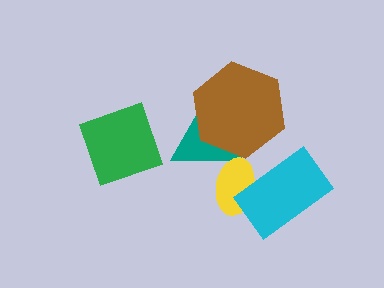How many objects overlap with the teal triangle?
2 objects overlap with the teal triangle.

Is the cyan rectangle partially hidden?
No, no other shape covers it.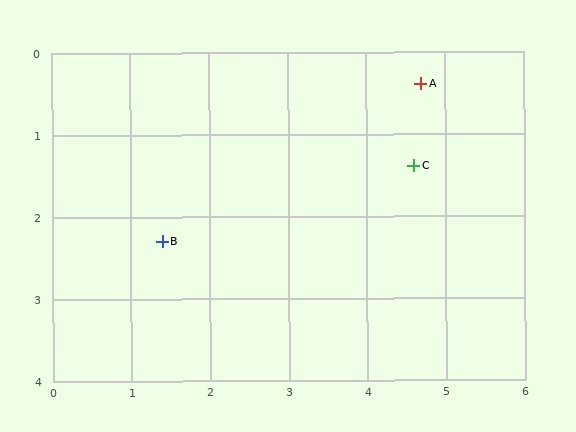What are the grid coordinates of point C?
Point C is at approximately (4.6, 1.4).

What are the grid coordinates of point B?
Point B is at approximately (1.4, 2.3).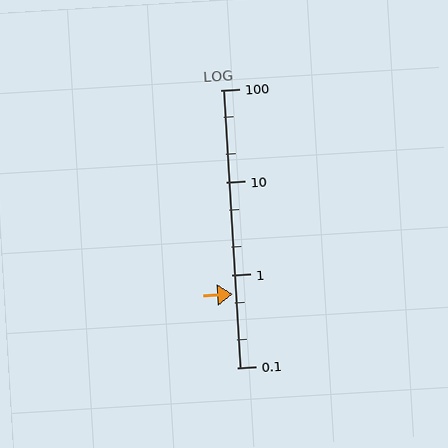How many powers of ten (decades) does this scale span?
The scale spans 3 decades, from 0.1 to 100.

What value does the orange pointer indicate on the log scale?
The pointer indicates approximately 0.62.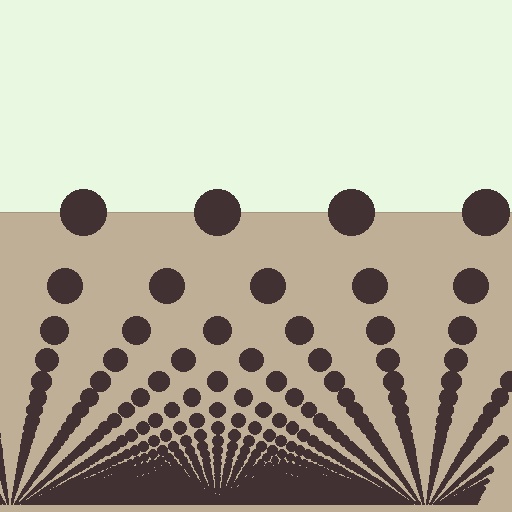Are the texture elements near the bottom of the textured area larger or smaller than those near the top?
Smaller. The gradient is inverted — elements near the bottom are smaller and denser.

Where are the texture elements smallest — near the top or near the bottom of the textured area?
Near the bottom.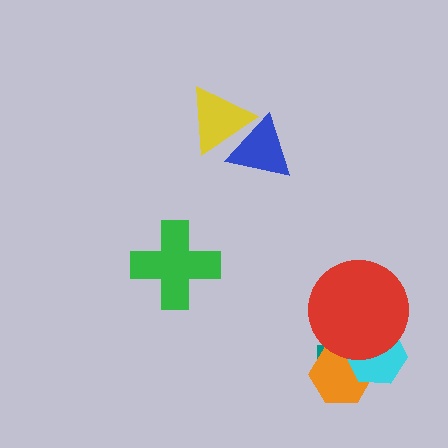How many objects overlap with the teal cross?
3 objects overlap with the teal cross.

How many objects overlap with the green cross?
0 objects overlap with the green cross.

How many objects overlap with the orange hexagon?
3 objects overlap with the orange hexagon.